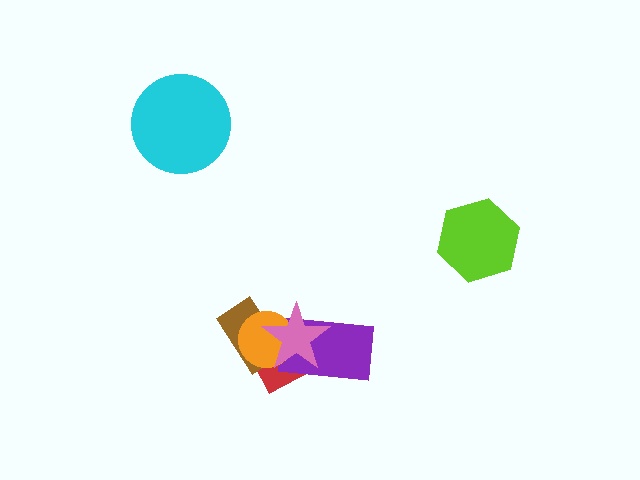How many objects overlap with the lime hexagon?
0 objects overlap with the lime hexagon.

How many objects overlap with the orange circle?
4 objects overlap with the orange circle.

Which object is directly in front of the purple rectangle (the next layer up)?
The orange circle is directly in front of the purple rectangle.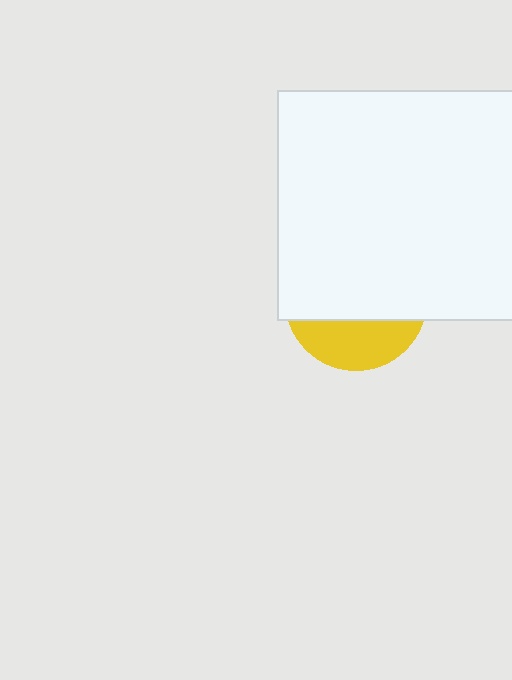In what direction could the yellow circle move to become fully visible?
The yellow circle could move down. That would shift it out from behind the white rectangle entirely.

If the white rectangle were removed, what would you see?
You would see the complete yellow circle.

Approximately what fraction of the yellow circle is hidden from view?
Roughly 69% of the yellow circle is hidden behind the white rectangle.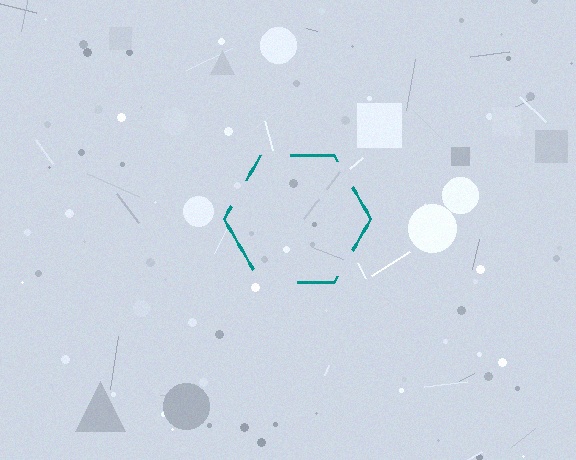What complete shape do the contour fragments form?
The contour fragments form a hexagon.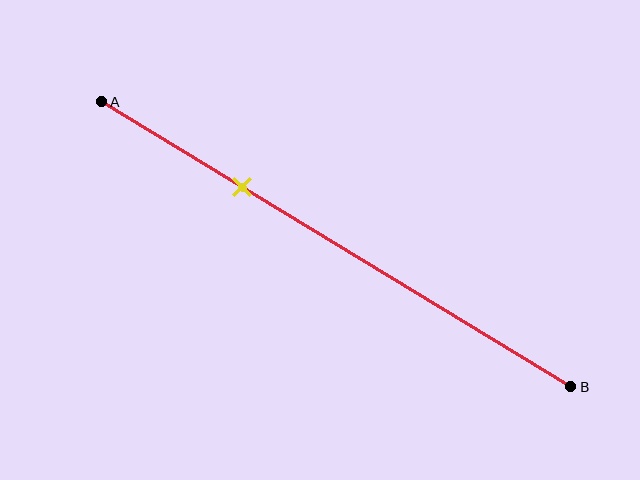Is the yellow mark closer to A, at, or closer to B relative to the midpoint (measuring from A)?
The yellow mark is closer to point A than the midpoint of segment AB.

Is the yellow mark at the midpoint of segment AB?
No, the mark is at about 30% from A, not at the 50% midpoint.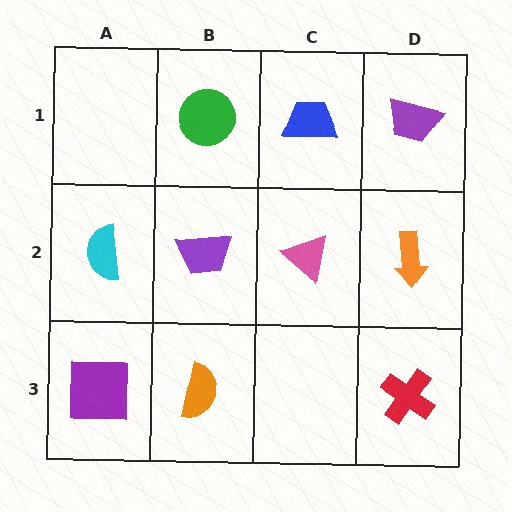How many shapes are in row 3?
3 shapes.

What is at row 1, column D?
A purple trapezoid.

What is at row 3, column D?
A red cross.